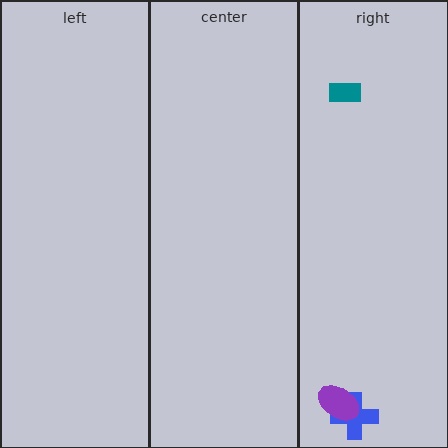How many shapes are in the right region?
3.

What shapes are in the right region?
The blue cross, the teal rectangle, the purple ellipse.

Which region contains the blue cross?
The right region.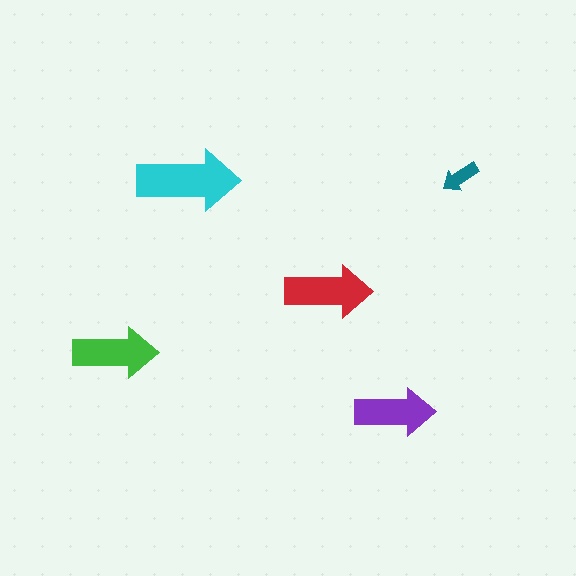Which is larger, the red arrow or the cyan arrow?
The cyan one.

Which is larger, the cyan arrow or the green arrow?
The cyan one.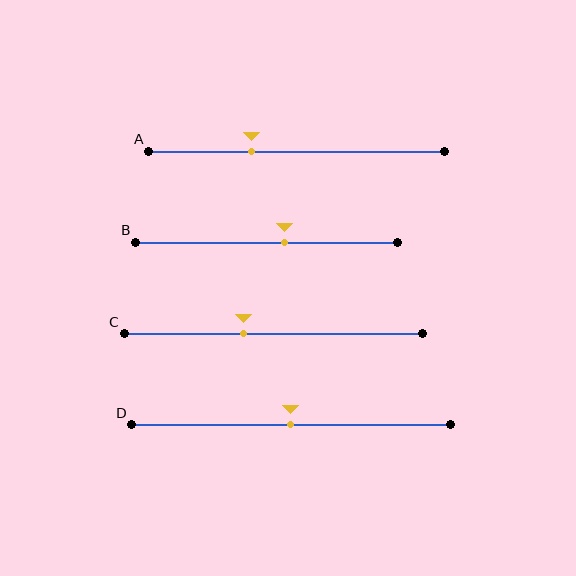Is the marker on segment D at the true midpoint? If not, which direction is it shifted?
Yes, the marker on segment D is at the true midpoint.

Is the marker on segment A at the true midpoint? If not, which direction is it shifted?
No, the marker on segment A is shifted to the left by about 15% of the segment length.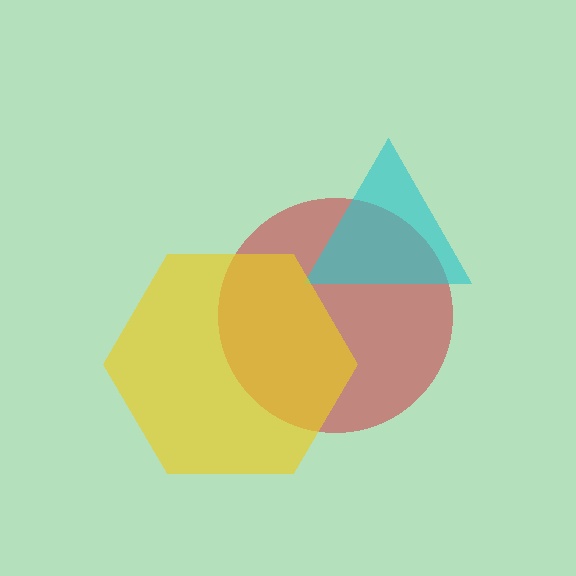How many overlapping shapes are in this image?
There are 3 overlapping shapes in the image.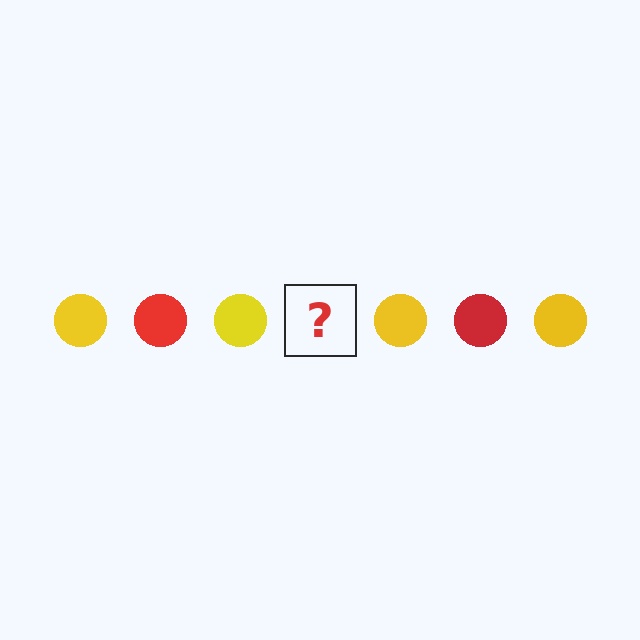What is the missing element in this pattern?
The missing element is a red circle.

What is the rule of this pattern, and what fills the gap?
The rule is that the pattern cycles through yellow, red circles. The gap should be filled with a red circle.